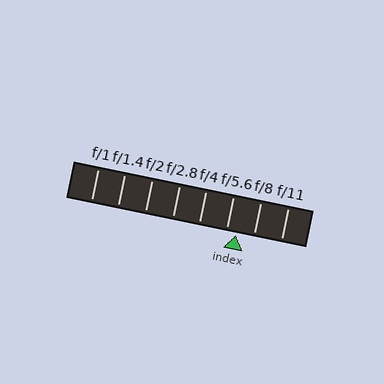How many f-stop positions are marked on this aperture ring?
There are 8 f-stop positions marked.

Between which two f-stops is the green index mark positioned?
The index mark is between f/5.6 and f/8.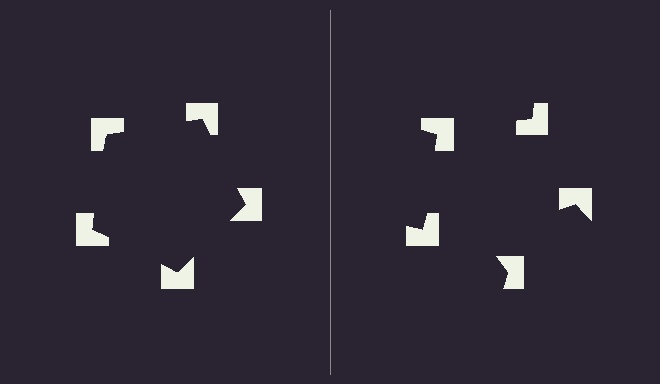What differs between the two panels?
The notched squares are positioned identically on both sides; only the wedge orientations differ. On the left they align to a pentagon; on the right they are misaligned.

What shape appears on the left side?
An illusory pentagon.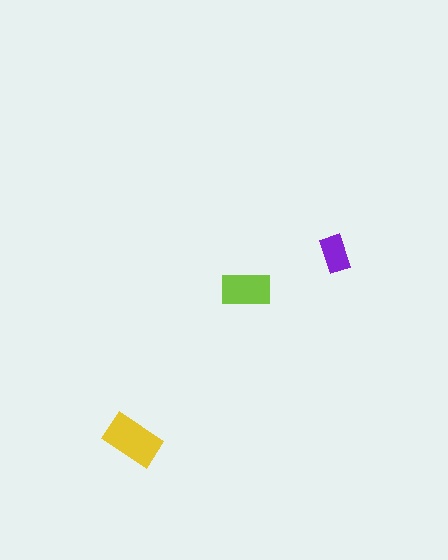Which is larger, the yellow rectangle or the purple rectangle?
The yellow one.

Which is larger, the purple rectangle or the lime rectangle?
The lime one.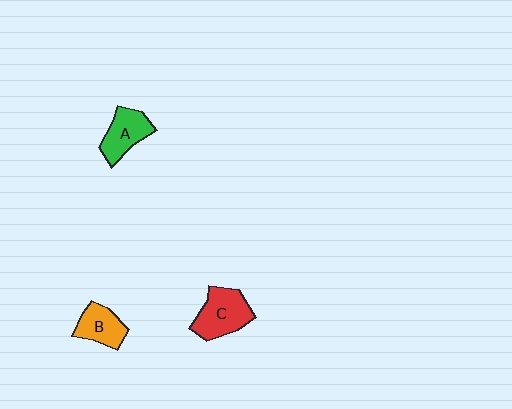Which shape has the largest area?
Shape C (red).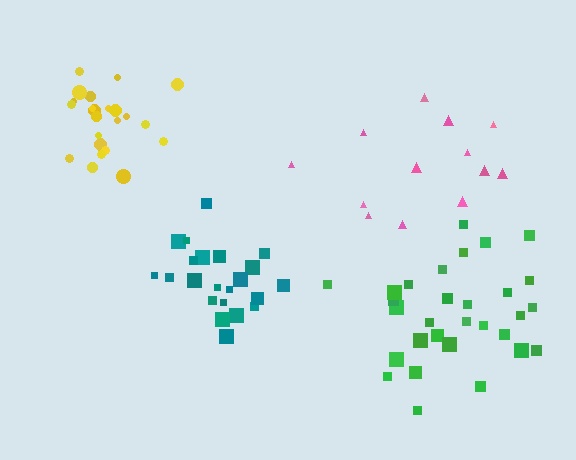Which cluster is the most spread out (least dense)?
Pink.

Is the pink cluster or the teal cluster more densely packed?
Teal.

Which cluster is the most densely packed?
Yellow.